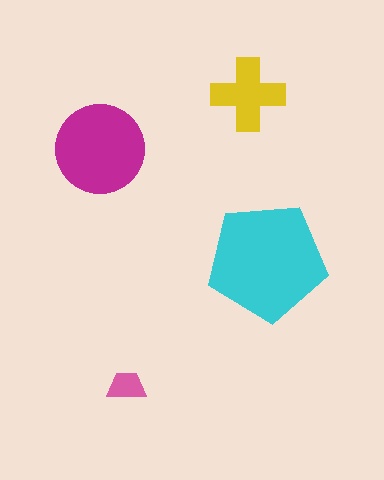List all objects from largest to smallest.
The cyan pentagon, the magenta circle, the yellow cross, the pink trapezoid.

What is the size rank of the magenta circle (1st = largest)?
2nd.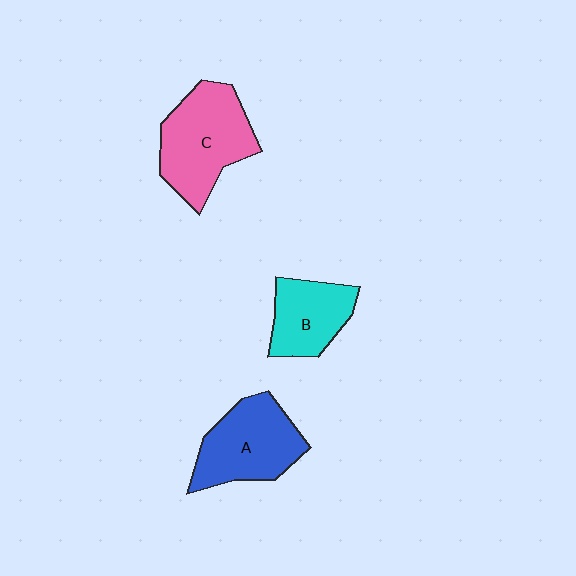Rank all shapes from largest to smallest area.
From largest to smallest: C (pink), A (blue), B (cyan).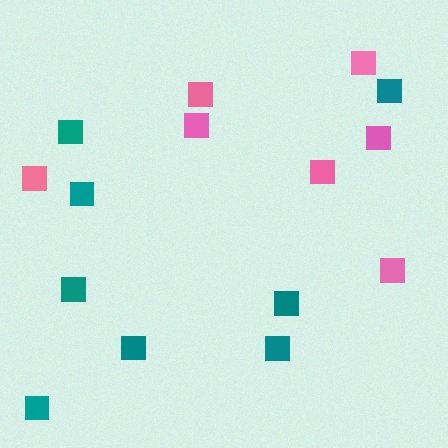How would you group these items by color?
There are 2 groups: one group of pink squares (7) and one group of teal squares (8).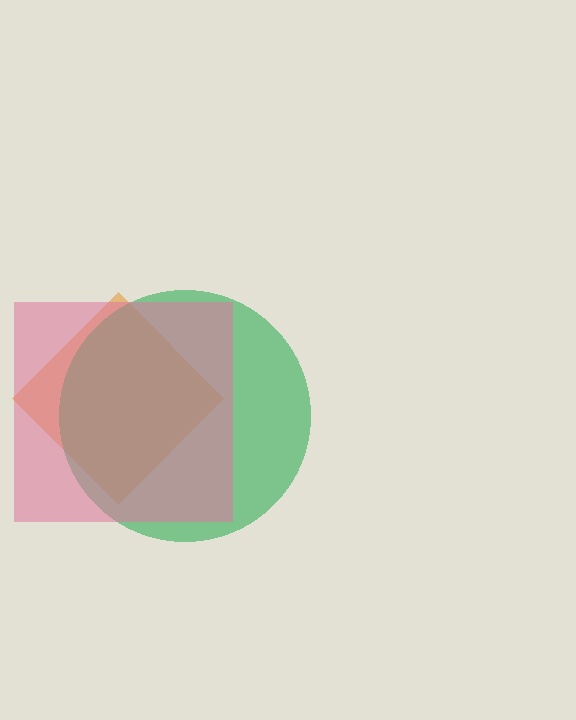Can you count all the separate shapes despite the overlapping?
Yes, there are 3 separate shapes.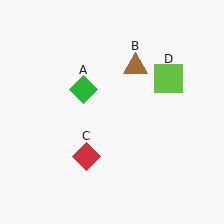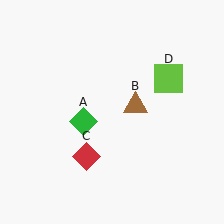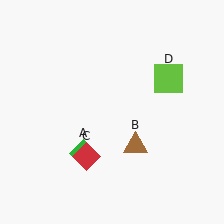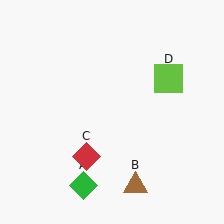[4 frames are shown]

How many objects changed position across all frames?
2 objects changed position: green diamond (object A), brown triangle (object B).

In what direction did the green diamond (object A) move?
The green diamond (object A) moved down.